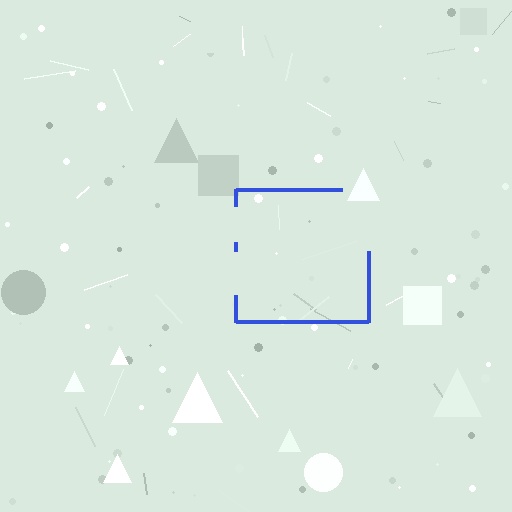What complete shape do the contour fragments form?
The contour fragments form a square.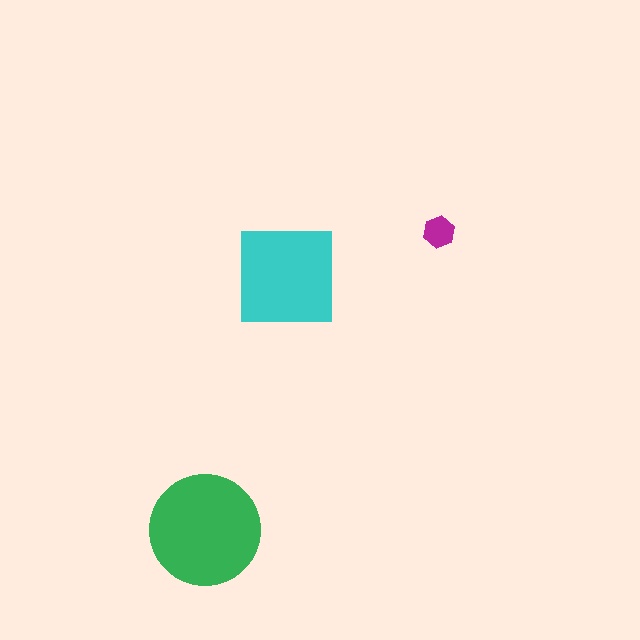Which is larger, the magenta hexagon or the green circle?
The green circle.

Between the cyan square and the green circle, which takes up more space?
The green circle.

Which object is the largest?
The green circle.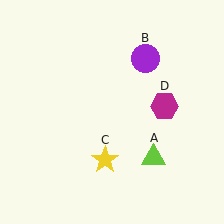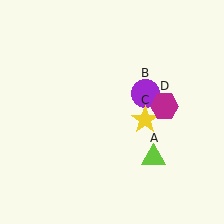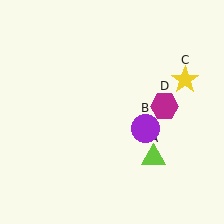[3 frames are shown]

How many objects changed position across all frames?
2 objects changed position: purple circle (object B), yellow star (object C).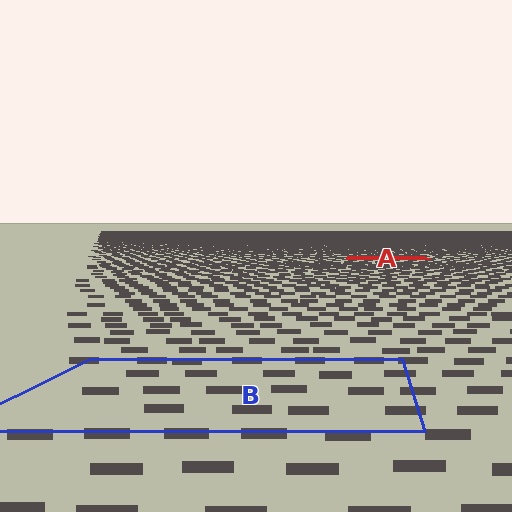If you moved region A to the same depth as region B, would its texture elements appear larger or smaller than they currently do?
They would appear larger. At a closer depth, the same texture elements are projected at a bigger on-screen size.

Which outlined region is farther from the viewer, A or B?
Region A is farther from the viewer — the texture elements inside it appear smaller and more densely packed.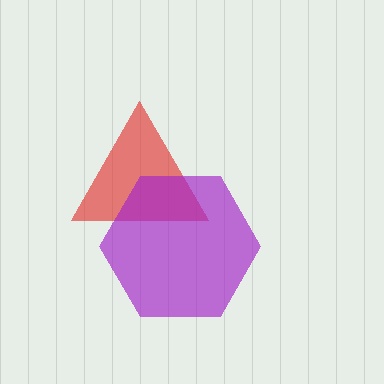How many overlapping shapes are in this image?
There are 2 overlapping shapes in the image.